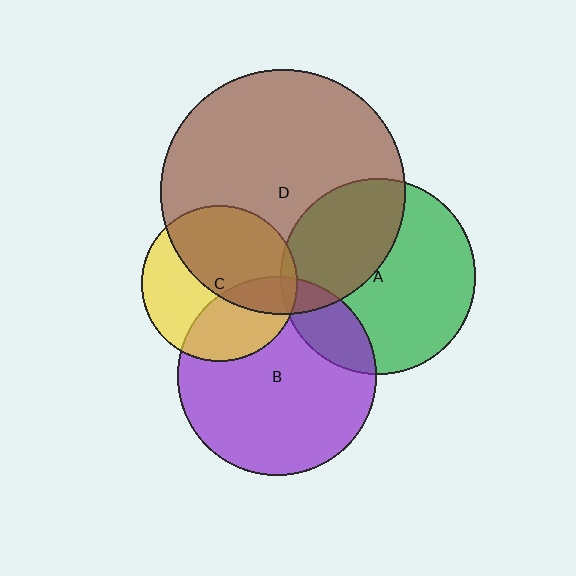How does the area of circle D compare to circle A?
Approximately 1.6 times.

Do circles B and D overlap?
Yes.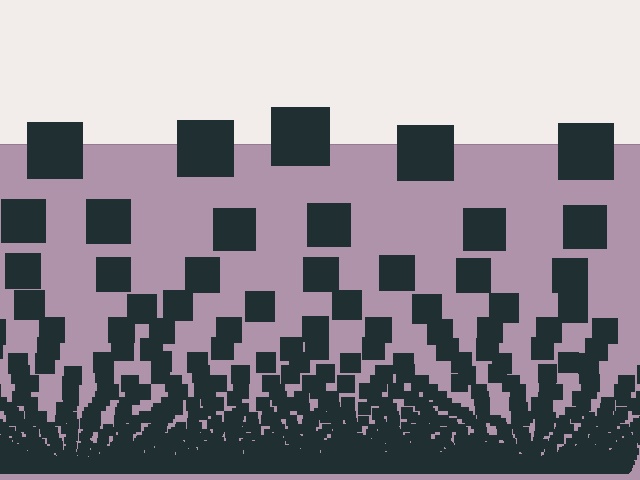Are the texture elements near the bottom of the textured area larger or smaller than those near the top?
Smaller. The gradient is inverted — elements near the bottom are smaller and denser.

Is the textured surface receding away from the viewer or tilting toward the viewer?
The surface appears to tilt toward the viewer. Texture elements get larger and sparser toward the top.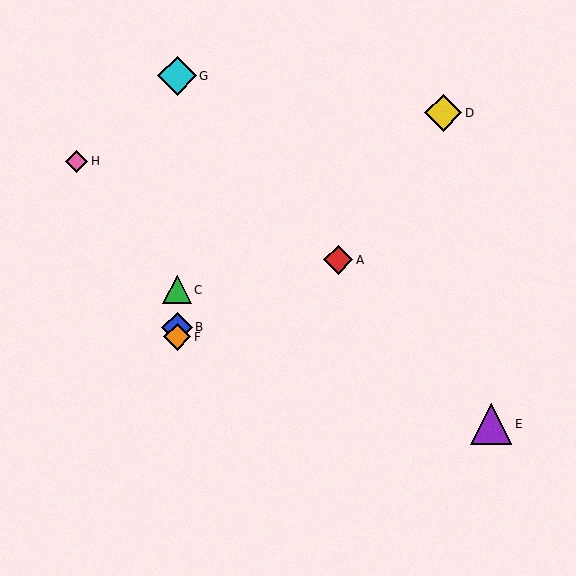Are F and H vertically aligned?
No, F is at x≈177 and H is at x≈76.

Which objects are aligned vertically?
Objects B, C, F, G are aligned vertically.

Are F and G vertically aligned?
Yes, both are at x≈177.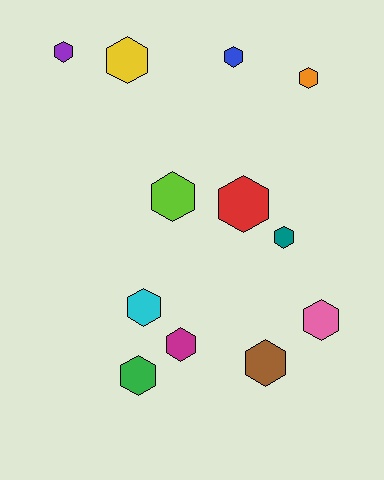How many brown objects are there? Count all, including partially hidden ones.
There is 1 brown object.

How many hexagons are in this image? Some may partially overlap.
There are 12 hexagons.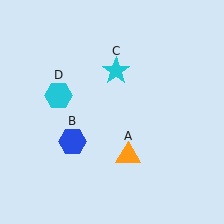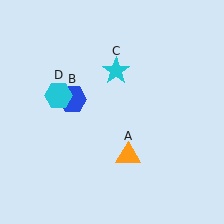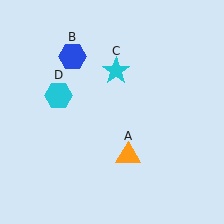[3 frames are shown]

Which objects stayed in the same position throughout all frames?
Orange triangle (object A) and cyan star (object C) and cyan hexagon (object D) remained stationary.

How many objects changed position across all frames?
1 object changed position: blue hexagon (object B).